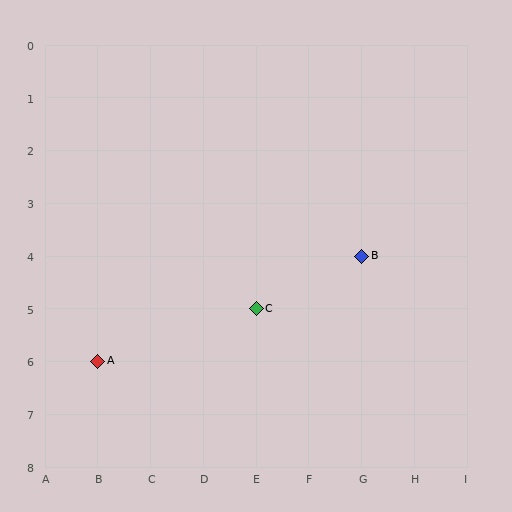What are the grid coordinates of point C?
Point C is at grid coordinates (E, 5).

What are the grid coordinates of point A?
Point A is at grid coordinates (B, 6).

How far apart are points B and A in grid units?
Points B and A are 5 columns and 2 rows apart (about 5.4 grid units diagonally).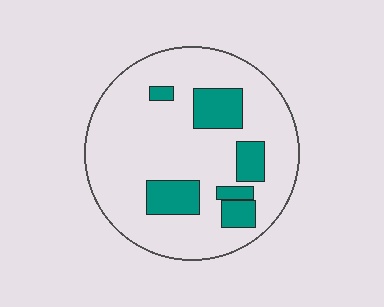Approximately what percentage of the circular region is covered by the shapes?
Approximately 20%.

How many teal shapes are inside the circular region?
6.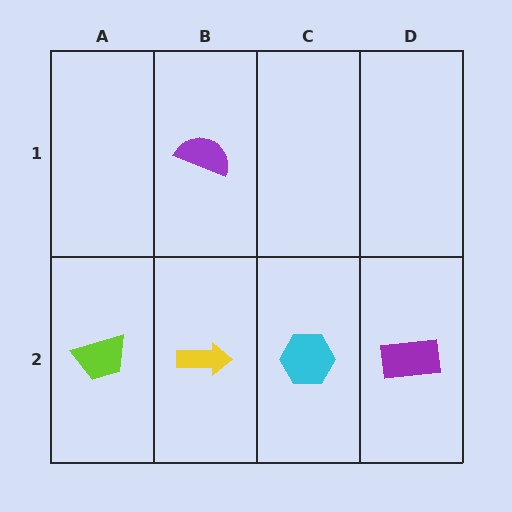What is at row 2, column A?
A lime trapezoid.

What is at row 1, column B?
A purple semicircle.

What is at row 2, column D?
A purple rectangle.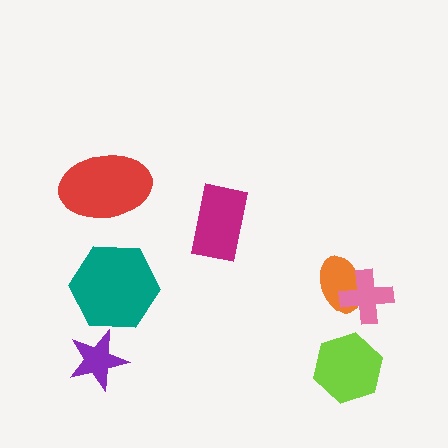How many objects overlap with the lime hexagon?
0 objects overlap with the lime hexagon.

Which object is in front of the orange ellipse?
The pink cross is in front of the orange ellipse.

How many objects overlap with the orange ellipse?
1 object overlaps with the orange ellipse.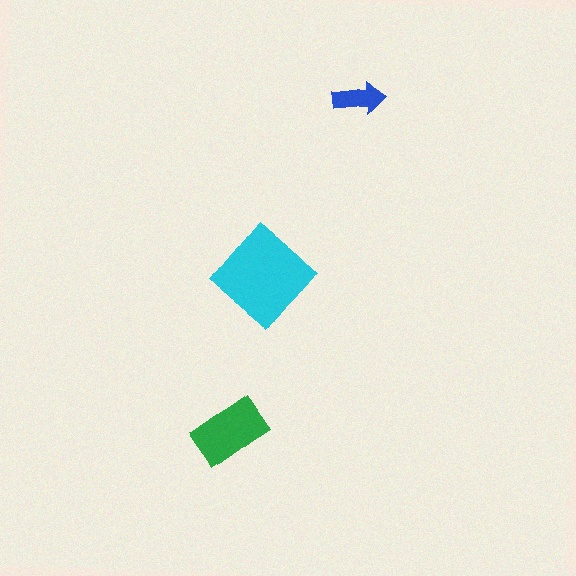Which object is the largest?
The cyan diamond.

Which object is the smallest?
The blue arrow.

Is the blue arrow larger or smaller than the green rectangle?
Smaller.